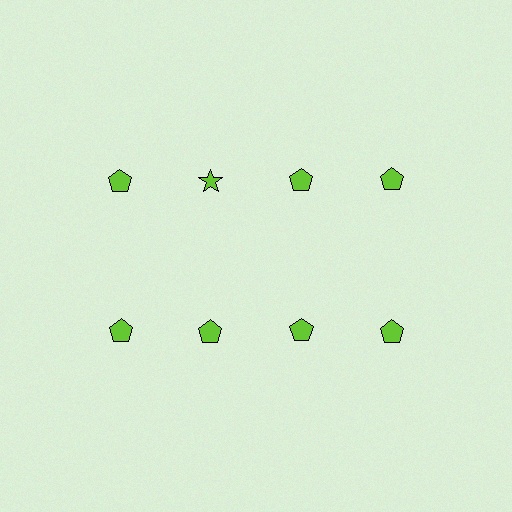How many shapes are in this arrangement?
There are 8 shapes arranged in a grid pattern.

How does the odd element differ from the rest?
It has a different shape: star instead of pentagon.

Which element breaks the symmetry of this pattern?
The lime star in the top row, second from left column breaks the symmetry. All other shapes are lime pentagons.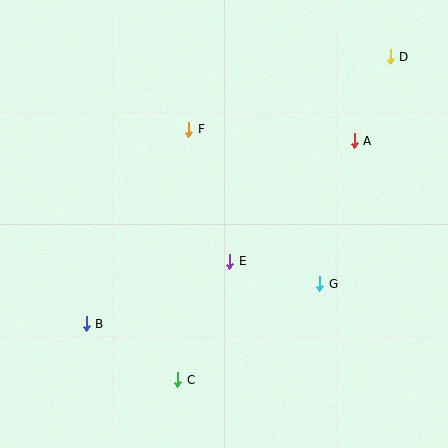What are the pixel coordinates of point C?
Point C is at (178, 380).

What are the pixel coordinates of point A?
Point A is at (354, 141).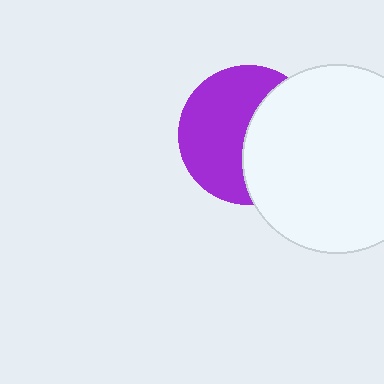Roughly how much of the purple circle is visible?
About half of it is visible (roughly 55%).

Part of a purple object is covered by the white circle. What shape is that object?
It is a circle.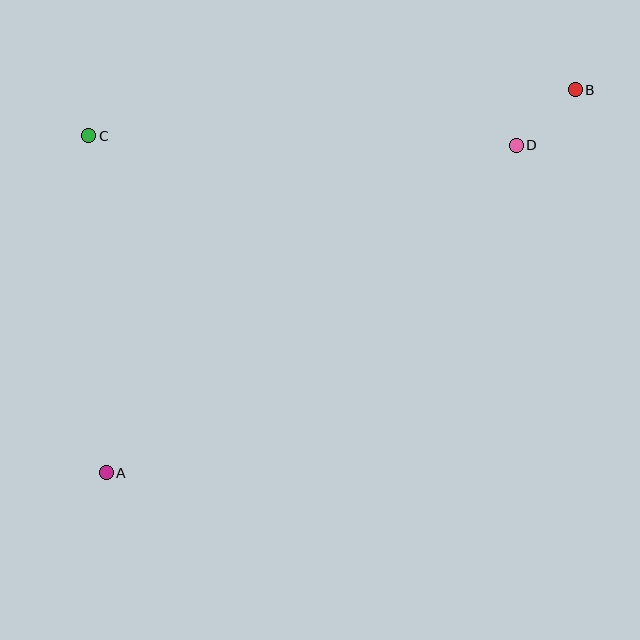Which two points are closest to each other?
Points B and D are closest to each other.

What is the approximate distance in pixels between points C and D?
The distance between C and D is approximately 427 pixels.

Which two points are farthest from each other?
Points A and B are farthest from each other.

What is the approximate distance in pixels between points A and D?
The distance between A and D is approximately 525 pixels.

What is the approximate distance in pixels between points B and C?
The distance between B and C is approximately 488 pixels.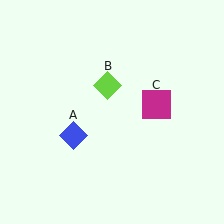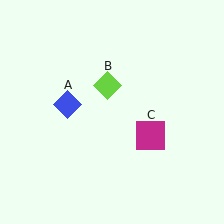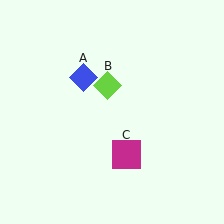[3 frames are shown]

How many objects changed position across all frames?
2 objects changed position: blue diamond (object A), magenta square (object C).